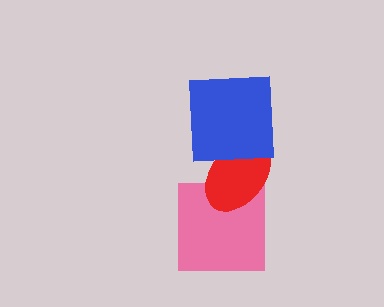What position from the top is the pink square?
The pink square is 3rd from the top.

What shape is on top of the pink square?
The red ellipse is on top of the pink square.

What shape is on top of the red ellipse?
The blue square is on top of the red ellipse.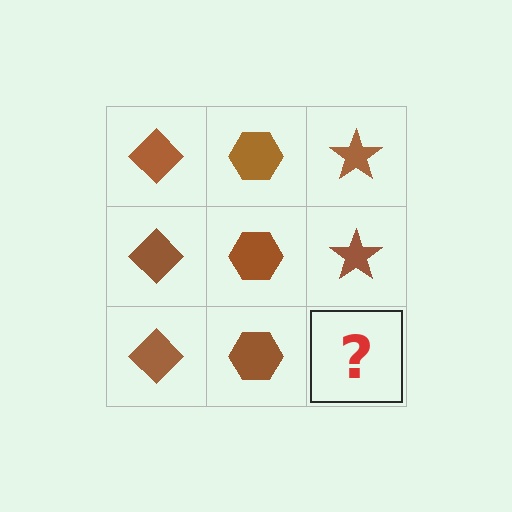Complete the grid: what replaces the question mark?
The question mark should be replaced with a brown star.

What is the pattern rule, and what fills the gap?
The rule is that each column has a consistent shape. The gap should be filled with a brown star.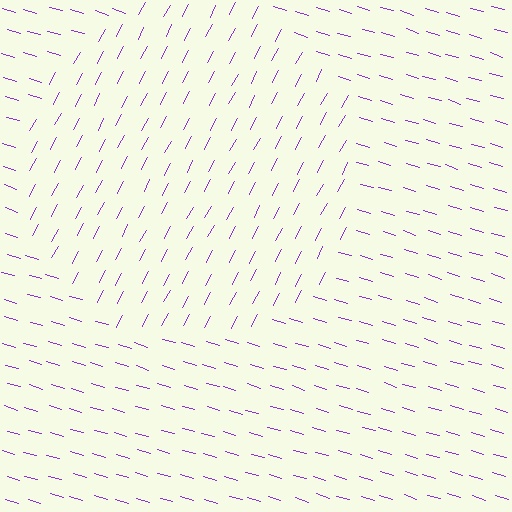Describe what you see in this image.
The image is filled with small purple line segments. A circle region in the image has lines oriented differently from the surrounding lines, creating a visible texture boundary.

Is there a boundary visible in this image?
Yes, there is a texture boundary formed by a change in line orientation.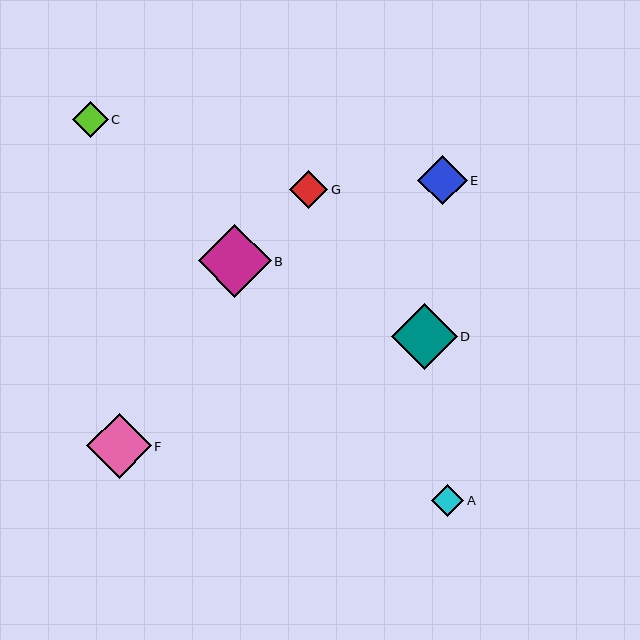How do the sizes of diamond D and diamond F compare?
Diamond D and diamond F are approximately the same size.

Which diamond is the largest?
Diamond B is the largest with a size of approximately 73 pixels.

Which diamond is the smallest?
Diamond A is the smallest with a size of approximately 32 pixels.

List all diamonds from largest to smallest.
From largest to smallest: B, D, F, E, G, C, A.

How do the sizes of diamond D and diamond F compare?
Diamond D and diamond F are approximately the same size.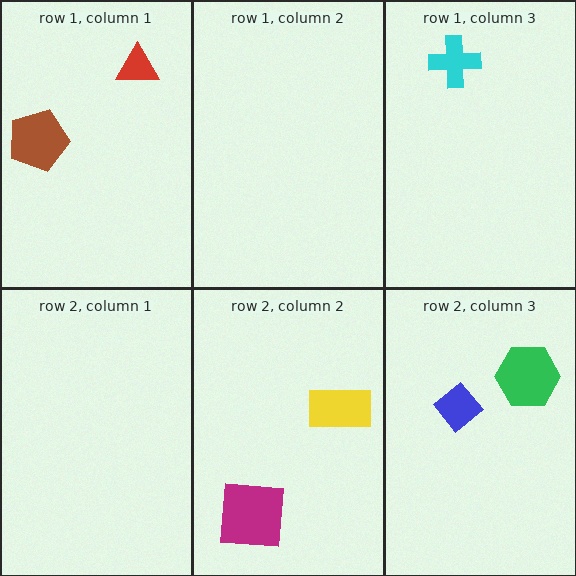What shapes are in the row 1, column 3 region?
The cyan cross.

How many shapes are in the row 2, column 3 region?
2.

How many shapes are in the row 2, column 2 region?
2.